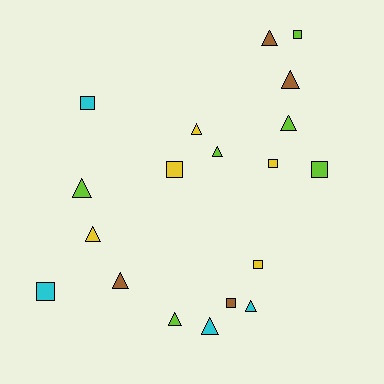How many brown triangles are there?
There are 3 brown triangles.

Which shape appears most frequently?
Triangle, with 11 objects.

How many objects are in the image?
There are 19 objects.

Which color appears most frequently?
Lime, with 6 objects.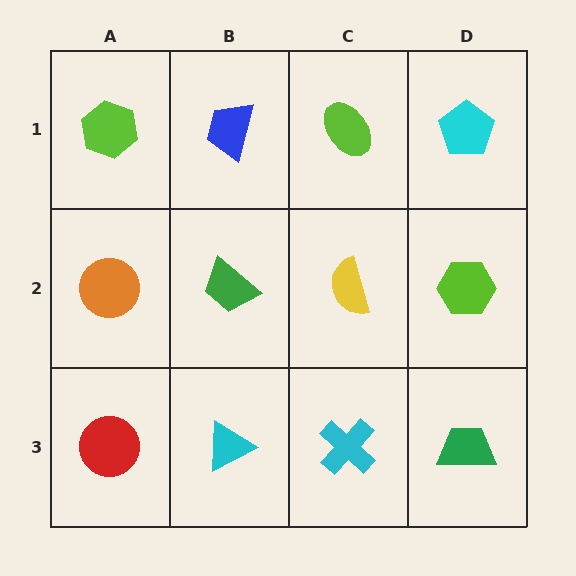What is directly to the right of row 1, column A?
A blue trapezoid.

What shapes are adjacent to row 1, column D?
A lime hexagon (row 2, column D), a lime ellipse (row 1, column C).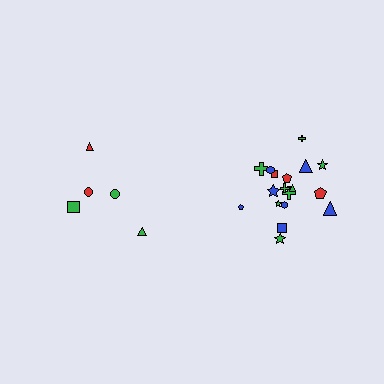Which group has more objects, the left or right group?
The right group.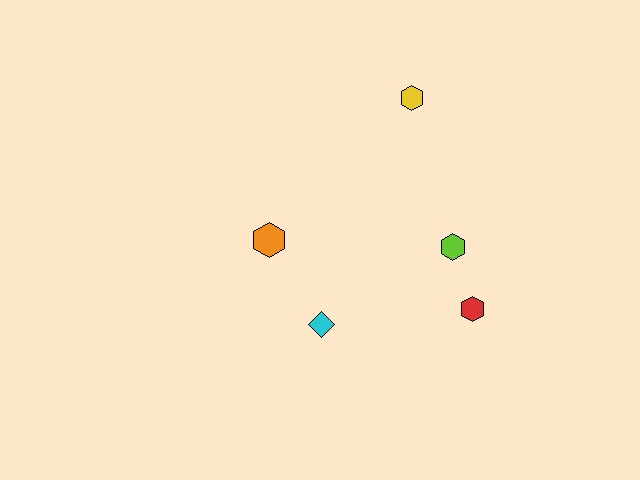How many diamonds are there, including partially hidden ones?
There is 1 diamond.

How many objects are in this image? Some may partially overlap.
There are 5 objects.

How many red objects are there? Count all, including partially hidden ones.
There is 1 red object.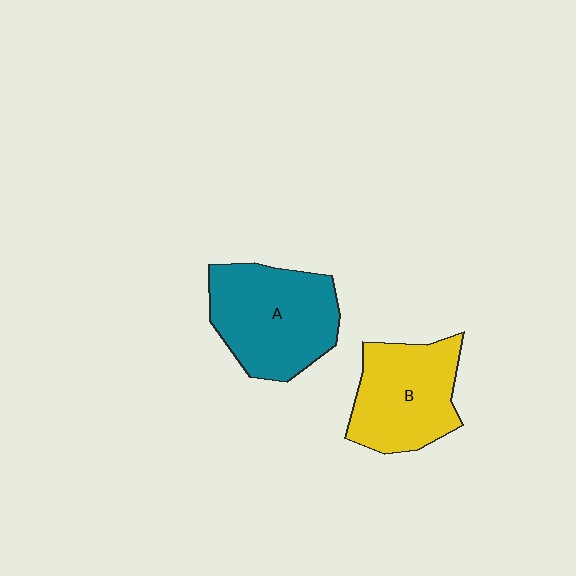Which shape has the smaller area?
Shape B (yellow).